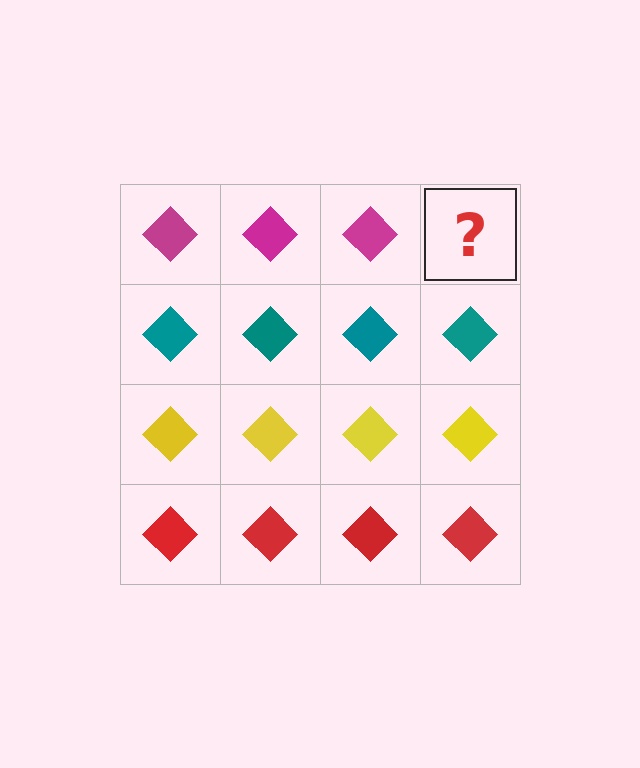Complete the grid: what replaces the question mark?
The question mark should be replaced with a magenta diamond.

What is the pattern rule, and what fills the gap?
The rule is that each row has a consistent color. The gap should be filled with a magenta diamond.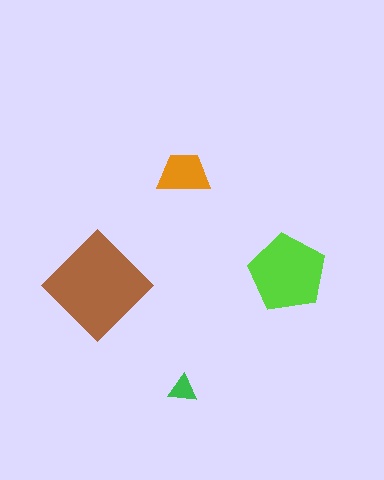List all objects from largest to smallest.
The brown diamond, the lime pentagon, the orange trapezoid, the green triangle.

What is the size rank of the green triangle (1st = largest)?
4th.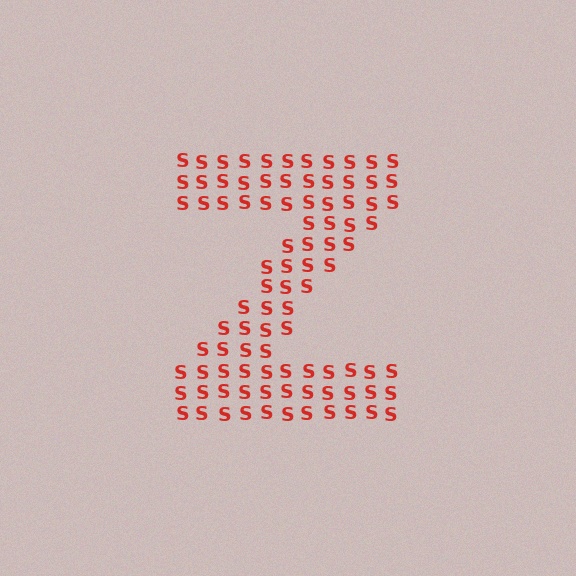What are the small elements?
The small elements are letter S's.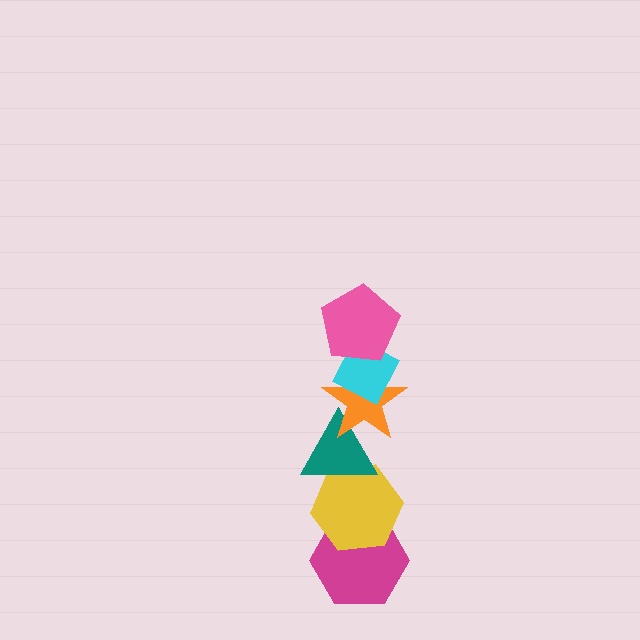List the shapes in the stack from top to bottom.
From top to bottom: the pink pentagon, the cyan diamond, the orange star, the teal triangle, the yellow hexagon, the magenta hexagon.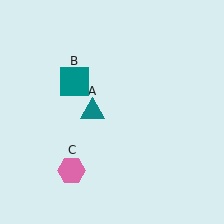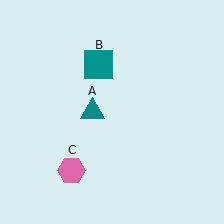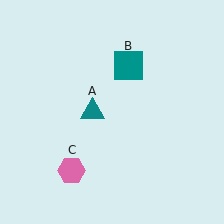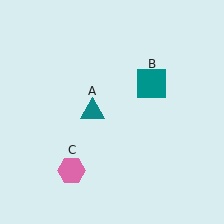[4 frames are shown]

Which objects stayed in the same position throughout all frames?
Teal triangle (object A) and pink hexagon (object C) remained stationary.